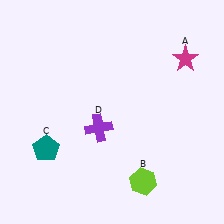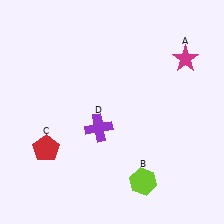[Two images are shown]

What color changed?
The pentagon (C) changed from teal in Image 1 to red in Image 2.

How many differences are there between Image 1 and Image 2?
There is 1 difference between the two images.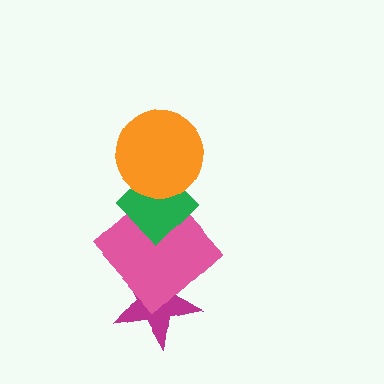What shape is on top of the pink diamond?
The green diamond is on top of the pink diamond.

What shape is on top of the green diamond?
The orange circle is on top of the green diamond.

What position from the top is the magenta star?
The magenta star is 4th from the top.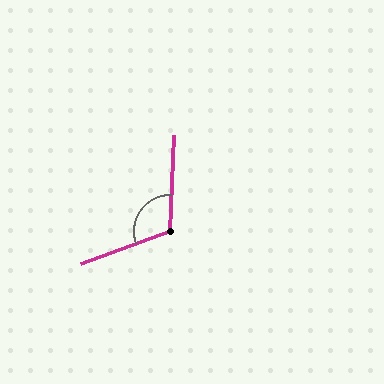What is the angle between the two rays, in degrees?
Approximately 112 degrees.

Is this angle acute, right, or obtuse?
It is obtuse.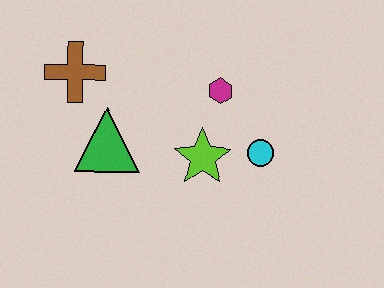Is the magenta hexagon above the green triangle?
Yes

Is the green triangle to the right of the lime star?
No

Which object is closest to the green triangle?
The brown cross is closest to the green triangle.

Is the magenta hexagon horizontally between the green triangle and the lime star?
No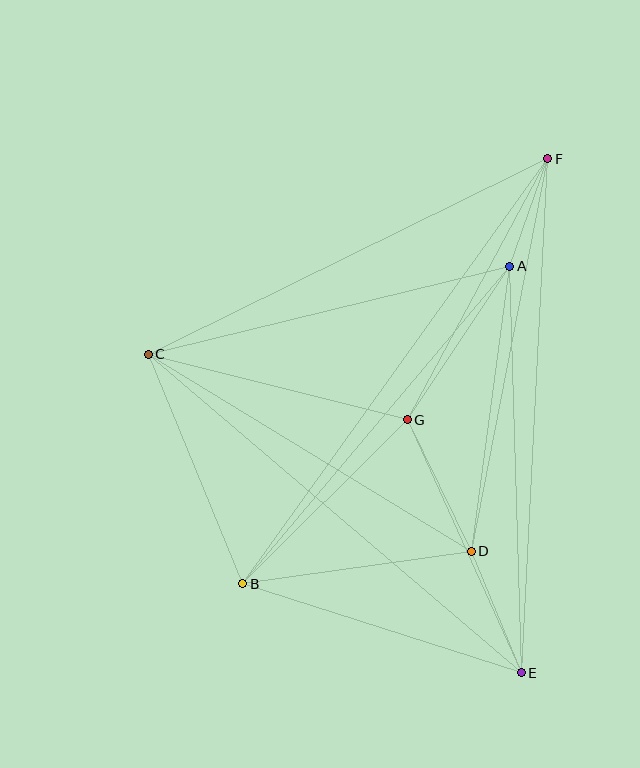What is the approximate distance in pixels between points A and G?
The distance between A and G is approximately 184 pixels.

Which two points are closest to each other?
Points A and F are closest to each other.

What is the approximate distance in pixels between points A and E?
The distance between A and E is approximately 407 pixels.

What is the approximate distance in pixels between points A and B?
The distance between A and B is approximately 415 pixels.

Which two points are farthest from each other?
Points B and F are farthest from each other.